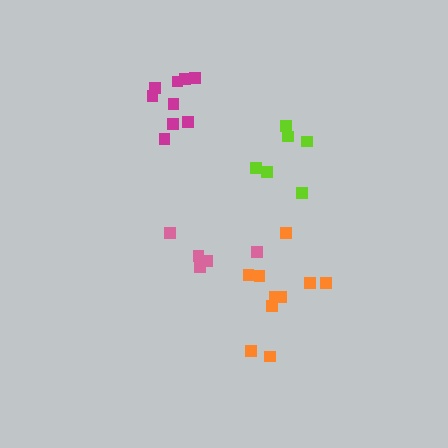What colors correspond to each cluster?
The clusters are colored: magenta, pink, lime, orange.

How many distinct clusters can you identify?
There are 4 distinct clusters.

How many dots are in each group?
Group 1: 9 dots, Group 2: 5 dots, Group 3: 6 dots, Group 4: 10 dots (30 total).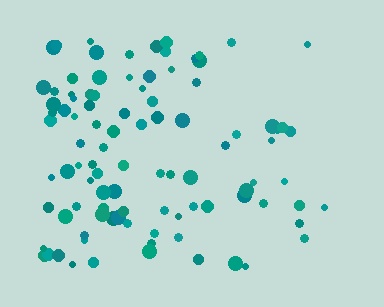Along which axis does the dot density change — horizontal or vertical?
Horizontal.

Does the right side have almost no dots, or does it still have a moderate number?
Still a moderate number, just noticeably fewer than the left.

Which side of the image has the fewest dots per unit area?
The right.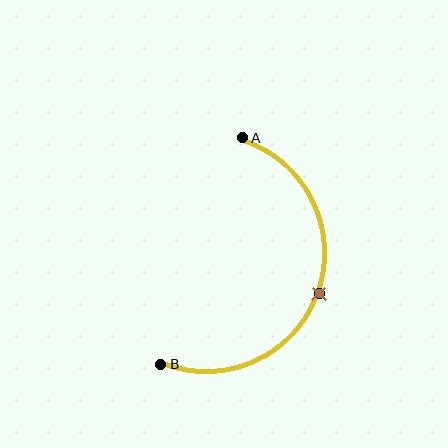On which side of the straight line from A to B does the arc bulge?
The arc bulges to the right of the straight line connecting A and B.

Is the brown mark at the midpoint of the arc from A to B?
Yes. The brown mark lies on the arc at equal arc-length from both A and B — it is the arc midpoint.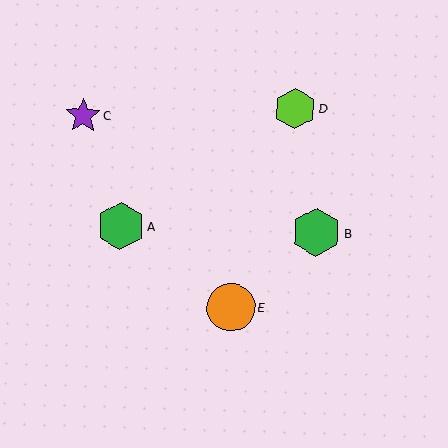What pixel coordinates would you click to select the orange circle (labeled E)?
Click at (231, 307) to select the orange circle E.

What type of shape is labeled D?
Shape D is a lime hexagon.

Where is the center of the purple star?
The center of the purple star is at (83, 116).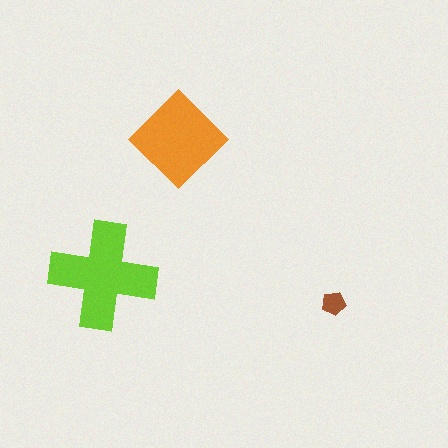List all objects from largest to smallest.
The lime cross, the orange diamond, the brown pentagon.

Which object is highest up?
The orange diamond is topmost.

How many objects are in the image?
There are 3 objects in the image.